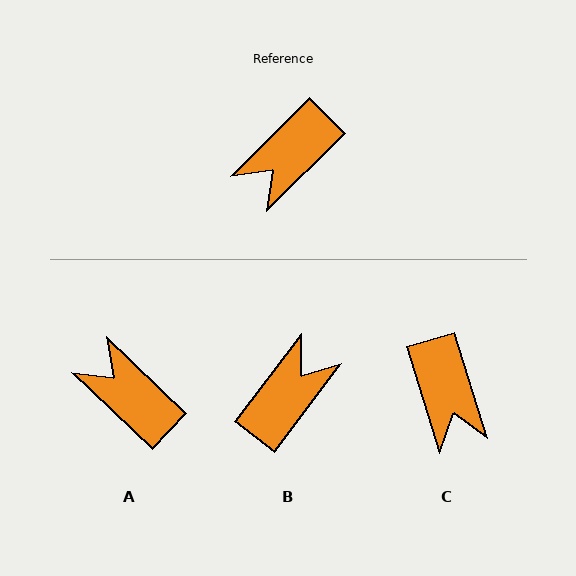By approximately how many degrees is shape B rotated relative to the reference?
Approximately 172 degrees clockwise.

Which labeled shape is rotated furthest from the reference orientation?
B, about 172 degrees away.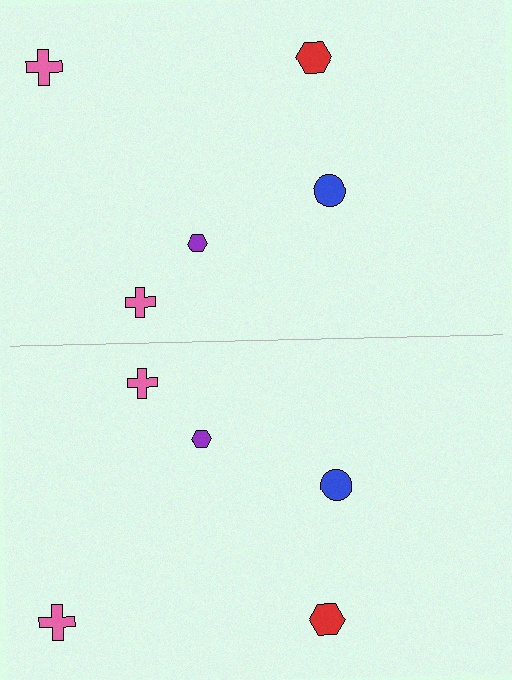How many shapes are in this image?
There are 10 shapes in this image.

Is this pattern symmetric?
Yes, this pattern has bilateral (reflection) symmetry.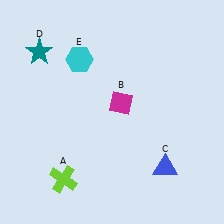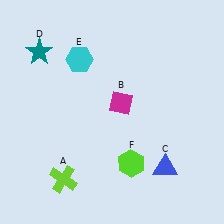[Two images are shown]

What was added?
A lime hexagon (F) was added in Image 2.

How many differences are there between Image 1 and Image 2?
There is 1 difference between the two images.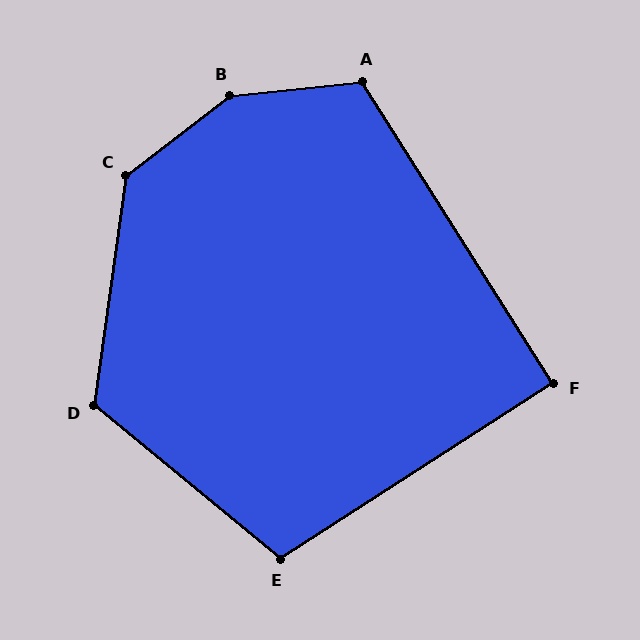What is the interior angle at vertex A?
Approximately 116 degrees (obtuse).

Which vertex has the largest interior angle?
B, at approximately 148 degrees.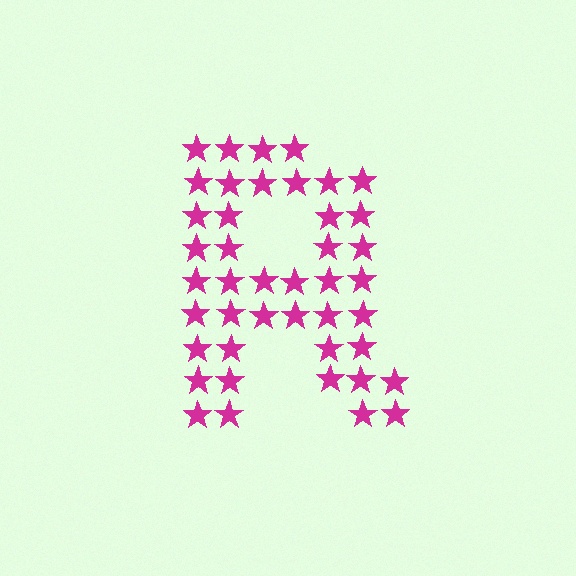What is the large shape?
The large shape is the letter R.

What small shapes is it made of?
It is made of small stars.